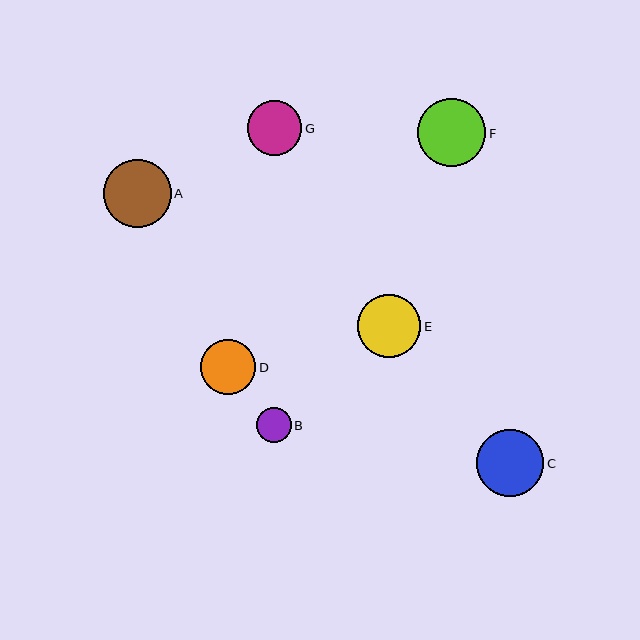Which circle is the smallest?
Circle B is the smallest with a size of approximately 35 pixels.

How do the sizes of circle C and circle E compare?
Circle C and circle E are approximately the same size.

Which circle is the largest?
Circle F is the largest with a size of approximately 68 pixels.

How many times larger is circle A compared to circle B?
Circle A is approximately 1.9 times the size of circle B.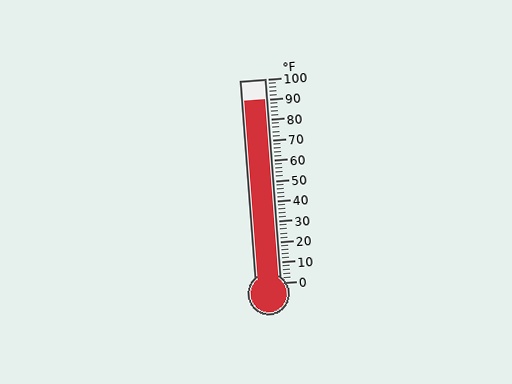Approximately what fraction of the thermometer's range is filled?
The thermometer is filled to approximately 90% of its range.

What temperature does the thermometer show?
The thermometer shows approximately 90°F.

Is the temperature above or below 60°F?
The temperature is above 60°F.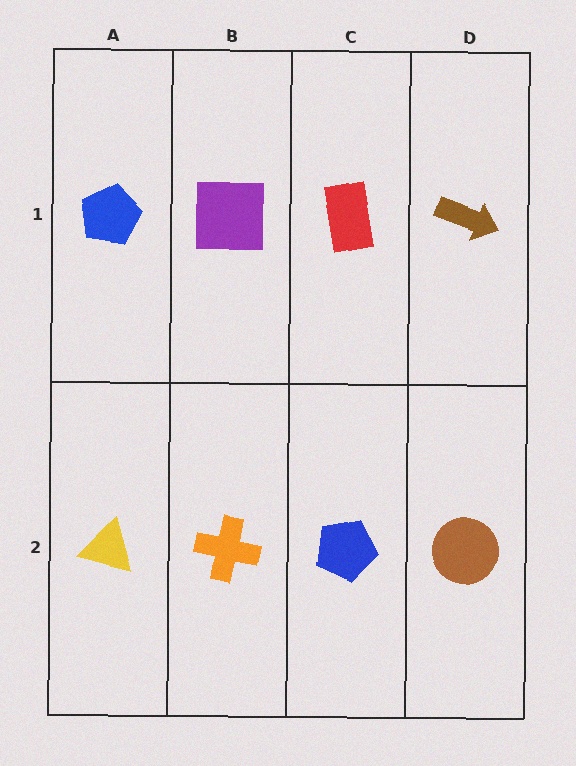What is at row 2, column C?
A blue pentagon.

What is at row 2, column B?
An orange cross.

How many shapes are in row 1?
4 shapes.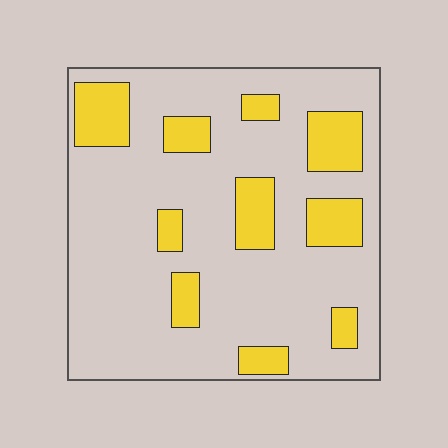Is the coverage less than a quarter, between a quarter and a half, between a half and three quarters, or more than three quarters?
Less than a quarter.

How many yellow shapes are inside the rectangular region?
10.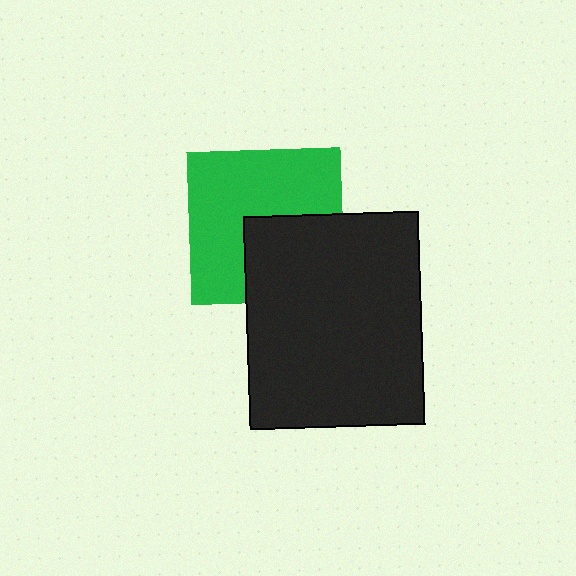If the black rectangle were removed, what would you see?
You would see the complete green square.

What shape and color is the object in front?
The object in front is a black rectangle.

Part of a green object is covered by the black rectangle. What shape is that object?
It is a square.